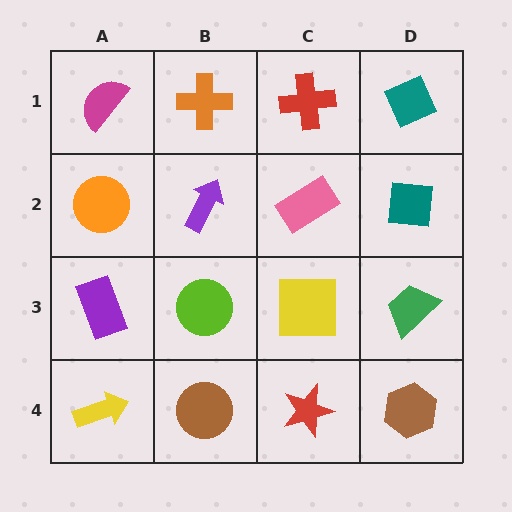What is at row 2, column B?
A purple arrow.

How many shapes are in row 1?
4 shapes.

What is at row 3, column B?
A lime circle.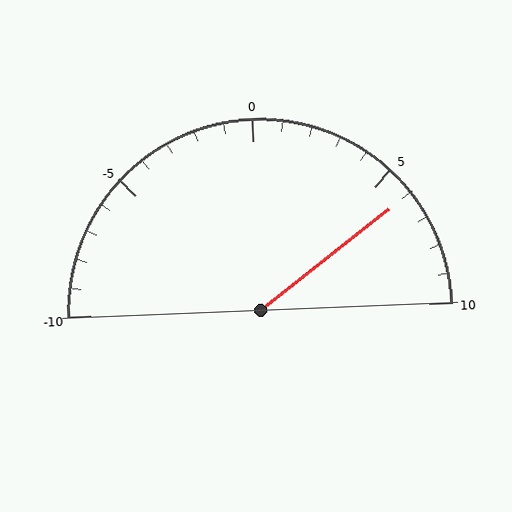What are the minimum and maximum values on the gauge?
The gauge ranges from -10 to 10.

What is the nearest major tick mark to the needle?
The nearest major tick mark is 5.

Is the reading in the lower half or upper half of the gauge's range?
The reading is in the upper half of the range (-10 to 10).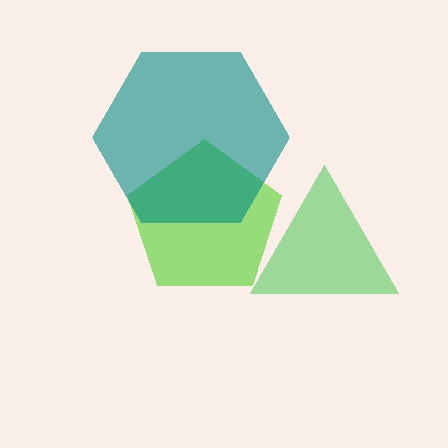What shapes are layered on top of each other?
The layered shapes are: a lime pentagon, a green triangle, a teal hexagon.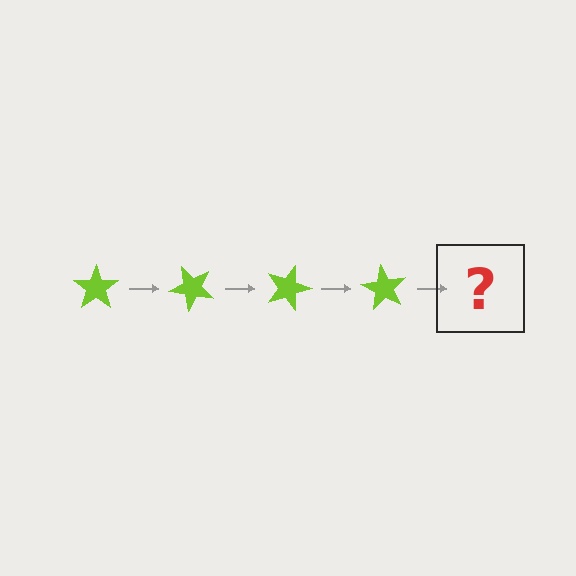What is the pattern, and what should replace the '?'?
The pattern is that the star rotates 45 degrees each step. The '?' should be a lime star rotated 180 degrees.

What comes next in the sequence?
The next element should be a lime star rotated 180 degrees.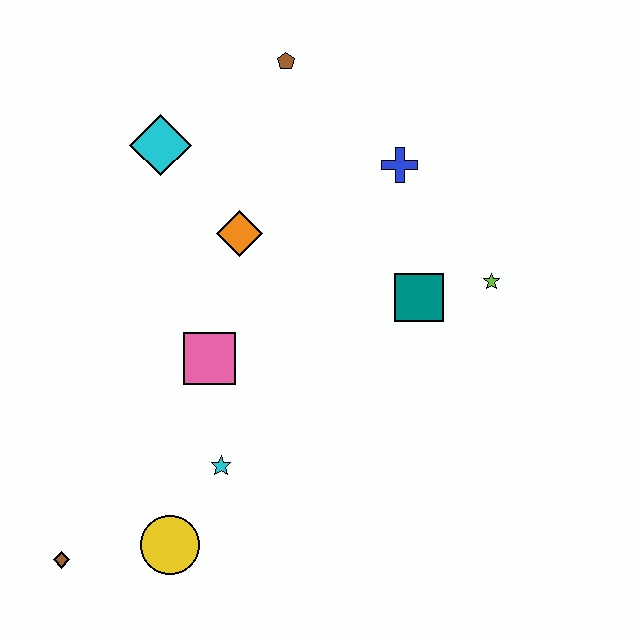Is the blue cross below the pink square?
No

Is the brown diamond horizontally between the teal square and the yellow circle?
No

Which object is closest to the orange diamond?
The cyan diamond is closest to the orange diamond.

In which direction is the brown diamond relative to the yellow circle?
The brown diamond is to the left of the yellow circle.